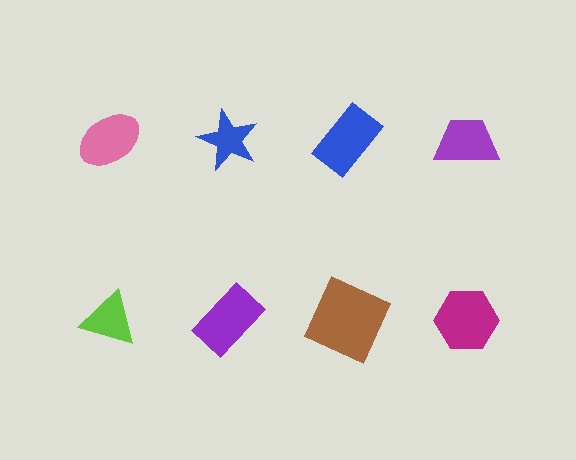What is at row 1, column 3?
A blue rectangle.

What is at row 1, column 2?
A blue star.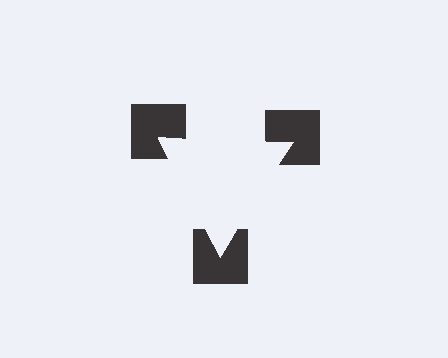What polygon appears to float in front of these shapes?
An illusory triangle — its edges are inferred from the aligned wedge cuts in the notched squares, not physically drawn.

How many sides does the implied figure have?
3 sides.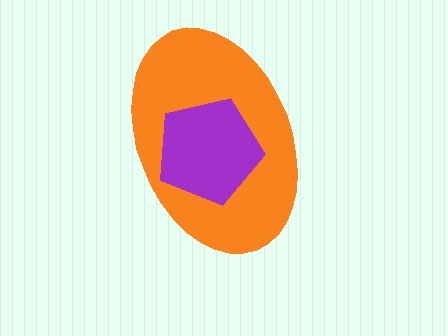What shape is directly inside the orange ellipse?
The purple pentagon.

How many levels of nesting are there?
2.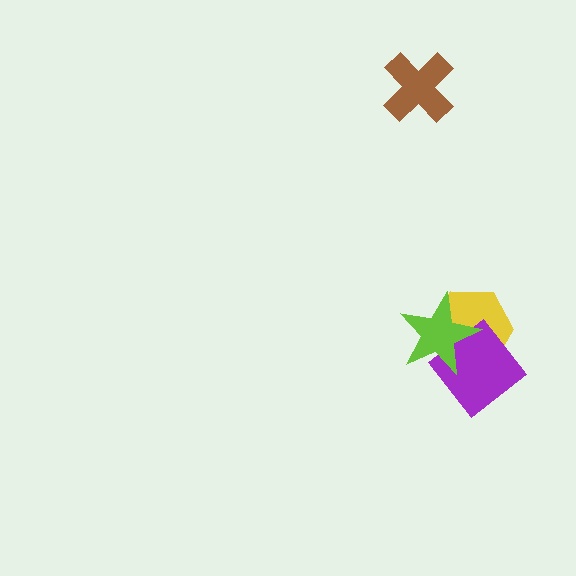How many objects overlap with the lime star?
2 objects overlap with the lime star.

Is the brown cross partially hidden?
No, no other shape covers it.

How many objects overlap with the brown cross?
0 objects overlap with the brown cross.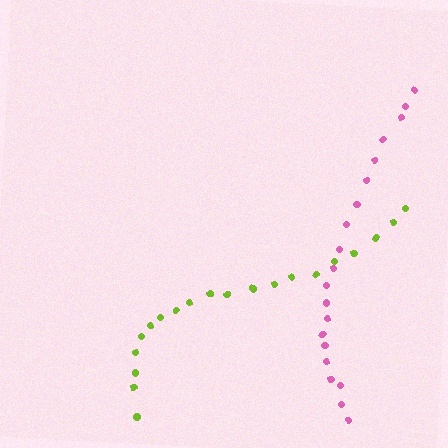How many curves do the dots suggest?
There are 2 distinct paths.